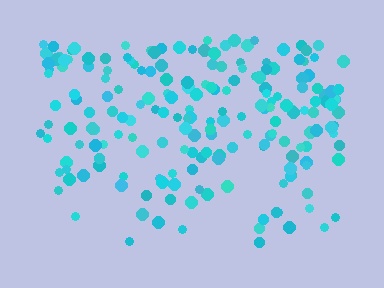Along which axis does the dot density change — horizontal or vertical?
Vertical.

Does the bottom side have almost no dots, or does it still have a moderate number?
Still a moderate number, just noticeably fewer than the top.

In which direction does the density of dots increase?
From bottom to top, with the top side densest.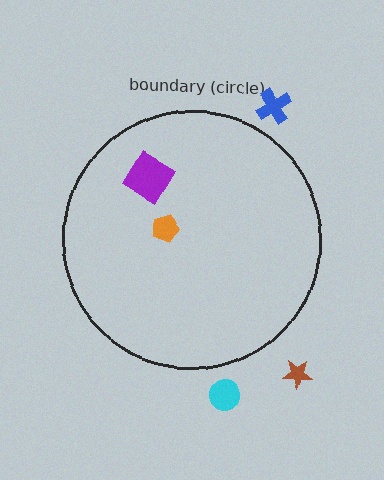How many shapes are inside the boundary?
2 inside, 3 outside.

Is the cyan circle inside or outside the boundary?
Outside.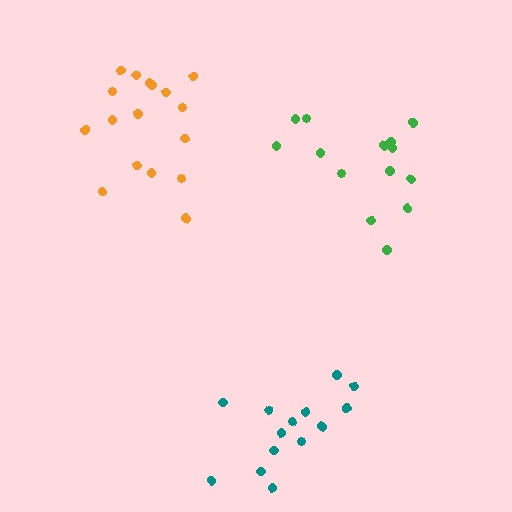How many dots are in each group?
Group 1: 14 dots, Group 2: 14 dots, Group 3: 17 dots (45 total).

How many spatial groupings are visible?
There are 3 spatial groupings.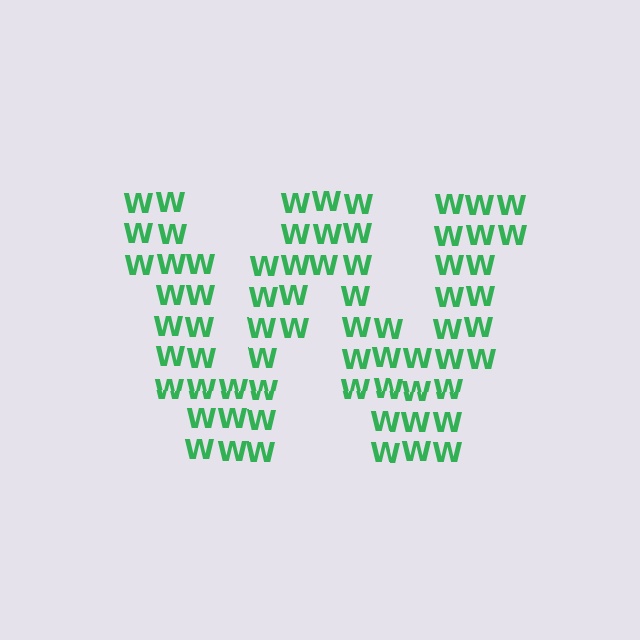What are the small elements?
The small elements are letter W's.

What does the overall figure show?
The overall figure shows the letter W.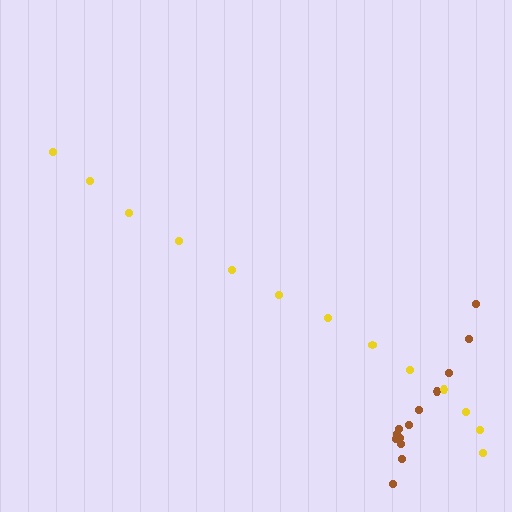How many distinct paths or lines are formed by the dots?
There are 2 distinct paths.